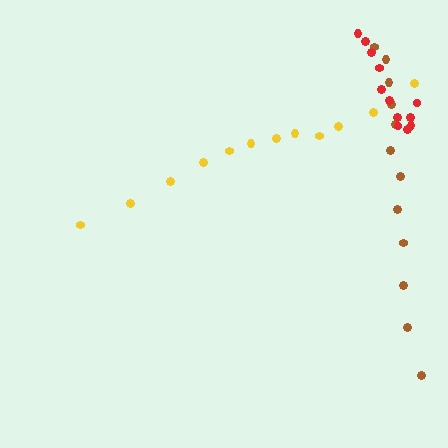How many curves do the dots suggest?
There are 3 distinct paths.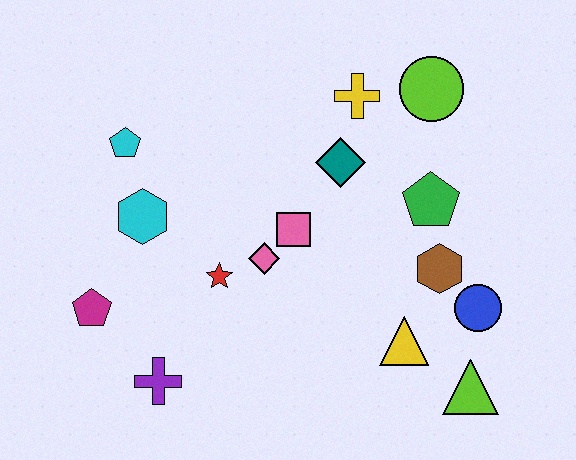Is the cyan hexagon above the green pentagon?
No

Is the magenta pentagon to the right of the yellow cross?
No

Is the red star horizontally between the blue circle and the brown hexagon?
No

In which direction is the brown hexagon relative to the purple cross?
The brown hexagon is to the right of the purple cross.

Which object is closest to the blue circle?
The brown hexagon is closest to the blue circle.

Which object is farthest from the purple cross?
The lime circle is farthest from the purple cross.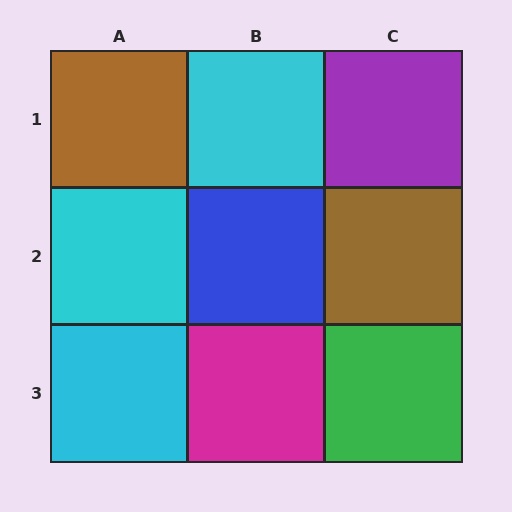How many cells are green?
1 cell is green.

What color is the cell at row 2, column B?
Blue.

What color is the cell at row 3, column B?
Magenta.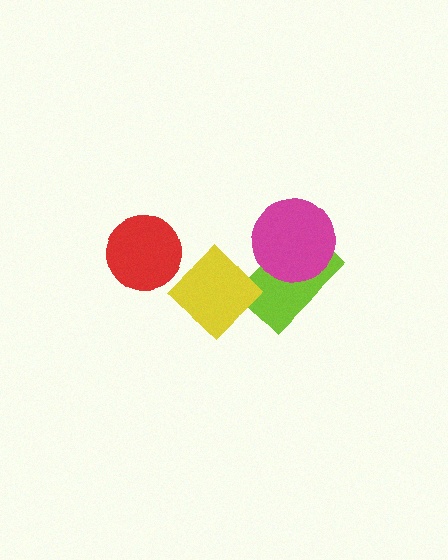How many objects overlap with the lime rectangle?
2 objects overlap with the lime rectangle.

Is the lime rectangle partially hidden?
Yes, it is partially covered by another shape.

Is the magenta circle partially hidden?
No, no other shape covers it.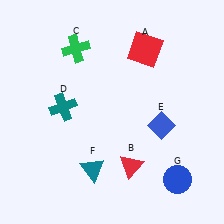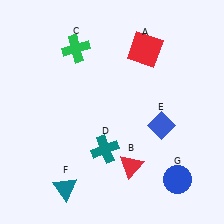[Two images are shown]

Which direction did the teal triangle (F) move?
The teal triangle (F) moved left.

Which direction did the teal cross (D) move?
The teal cross (D) moved down.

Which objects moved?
The objects that moved are: the teal cross (D), the teal triangle (F).